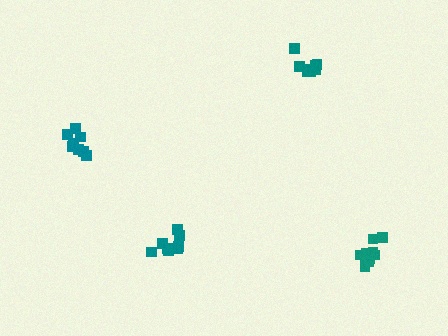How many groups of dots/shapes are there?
There are 4 groups.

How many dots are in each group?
Group 1: 8 dots, Group 2: 8 dots, Group 3: 13 dots, Group 4: 9 dots (38 total).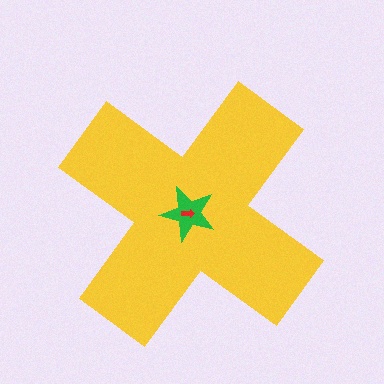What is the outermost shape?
The yellow cross.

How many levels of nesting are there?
3.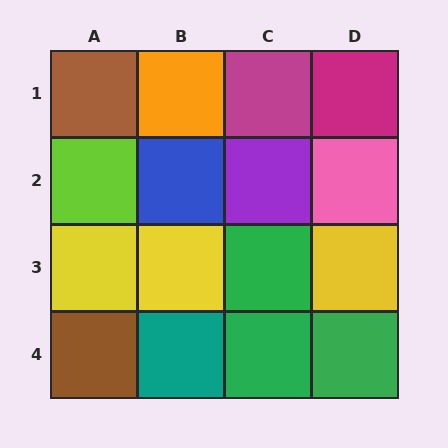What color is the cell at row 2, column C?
Purple.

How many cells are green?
3 cells are green.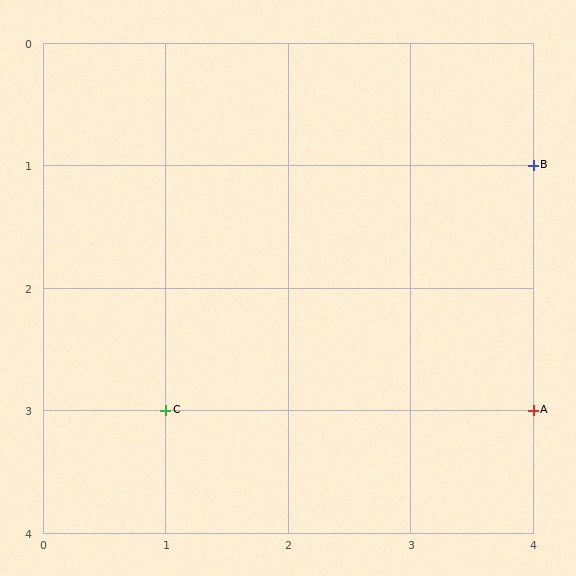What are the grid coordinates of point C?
Point C is at grid coordinates (1, 3).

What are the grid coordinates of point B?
Point B is at grid coordinates (4, 1).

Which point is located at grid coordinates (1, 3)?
Point C is at (1, 3).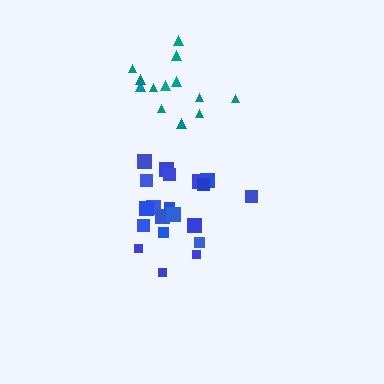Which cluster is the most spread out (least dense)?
Teal.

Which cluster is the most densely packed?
Blue.